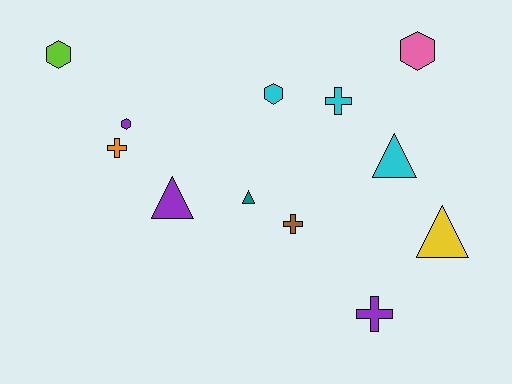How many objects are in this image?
There are 12 objects.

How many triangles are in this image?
There are 4 triangles.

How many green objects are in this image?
There are no green objects.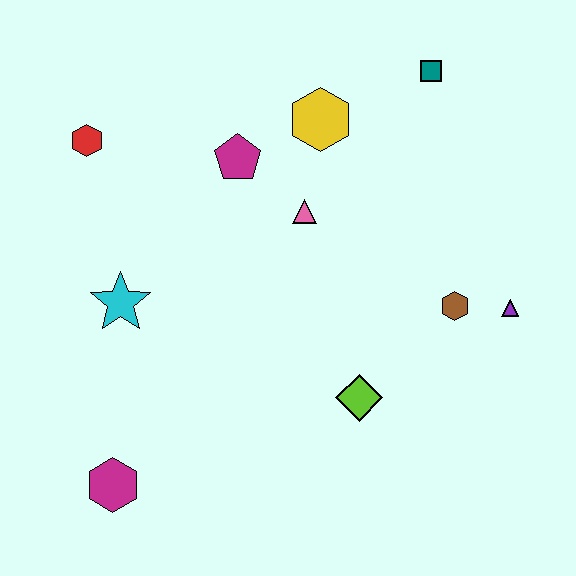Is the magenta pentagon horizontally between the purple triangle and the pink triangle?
No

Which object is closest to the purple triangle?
The brown hexagon is closest to the purple triangle.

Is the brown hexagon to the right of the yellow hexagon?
Yes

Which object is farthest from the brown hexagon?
The red hexagon is farthest from the brown hexagon.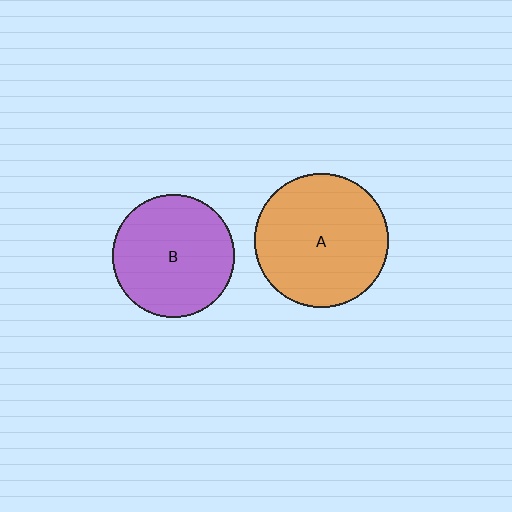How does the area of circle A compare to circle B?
Approximately 1.2 times.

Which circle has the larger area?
Circle A (orange).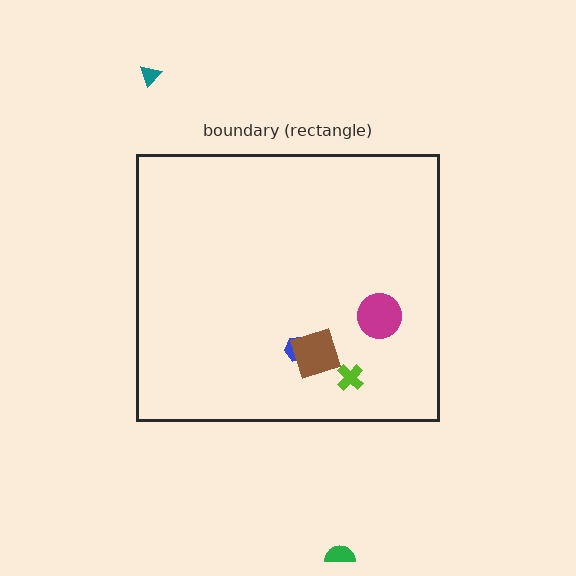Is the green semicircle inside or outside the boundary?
Outside.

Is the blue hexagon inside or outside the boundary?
Inside.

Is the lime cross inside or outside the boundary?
Inside.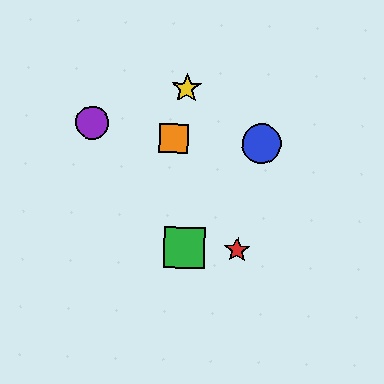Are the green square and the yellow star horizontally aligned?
No, the green square is at y≈248 and the yellow star is at y≈88.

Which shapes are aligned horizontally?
The red star, the green square are aligned horizontally.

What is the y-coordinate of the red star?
The red star is at y≈250.